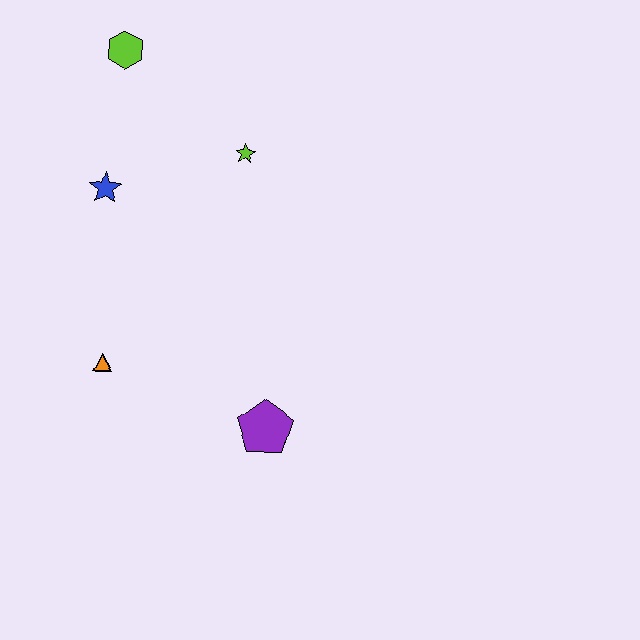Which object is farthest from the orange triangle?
The lime hexagon is farthest from the orange triangle.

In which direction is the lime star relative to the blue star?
The lime star is to the right of the blue star.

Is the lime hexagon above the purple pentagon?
Yes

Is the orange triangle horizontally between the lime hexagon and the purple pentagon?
No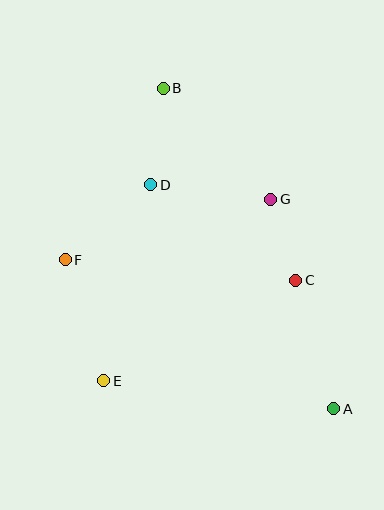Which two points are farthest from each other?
Points A and B are farthest from each other.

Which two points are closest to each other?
Points C and G are closest to each other.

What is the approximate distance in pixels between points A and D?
The distance between A and D is approximately 289 pixels.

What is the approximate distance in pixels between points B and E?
The distance between B and E is approximately 299 pixels.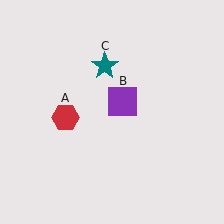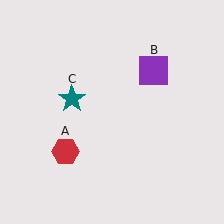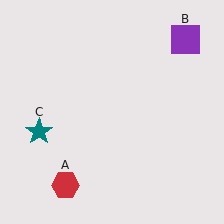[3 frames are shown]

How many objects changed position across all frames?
3 objects changed position: red hexagon (object A), purple square (object B), teal star (object C).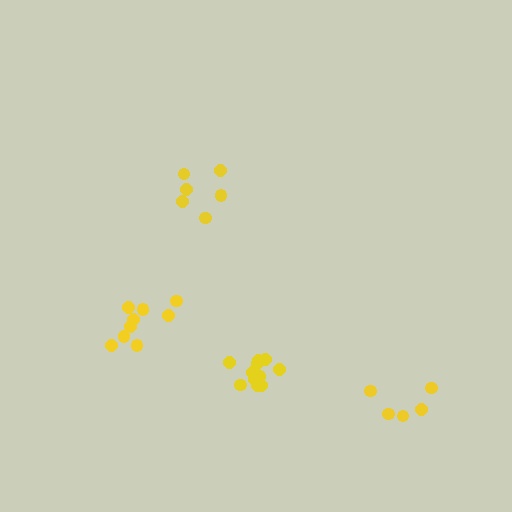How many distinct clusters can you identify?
There are 4 distinct clusters.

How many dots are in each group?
Group 1: 6 dots, Group 2: 5 dots, Group 3: 9 dots, Group 4: 11 dots (31 total).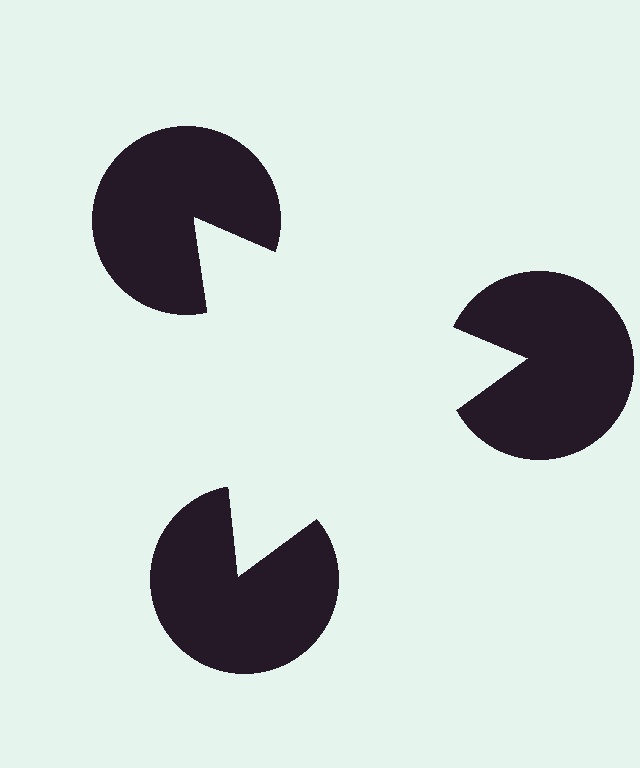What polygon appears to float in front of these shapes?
An illusory triangle — its edges are inferred from the aligned wedge cuts in the pac-man discs, not physically drawn.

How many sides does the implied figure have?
3 sides.